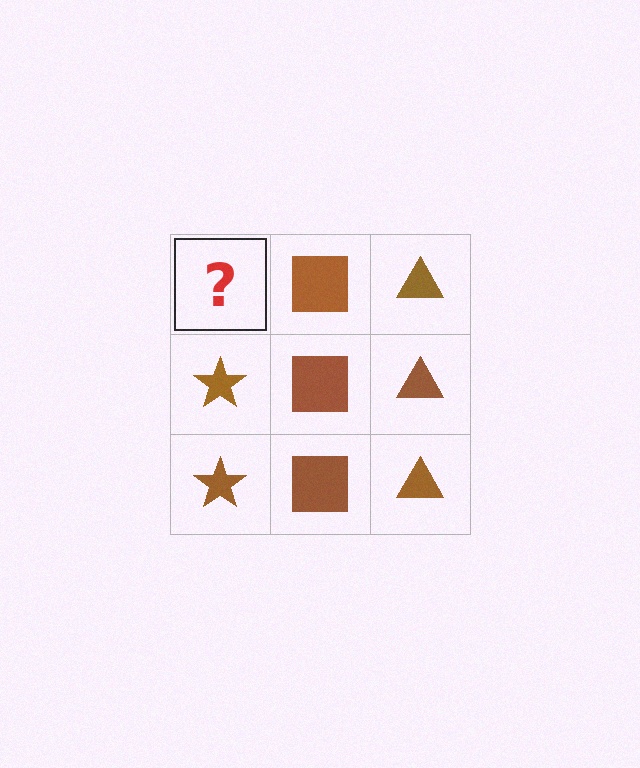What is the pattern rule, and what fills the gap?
The rule is that each column has a consistent shape. The gap should be filled with a brown star.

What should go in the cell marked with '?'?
The missing cell should contain a brown star.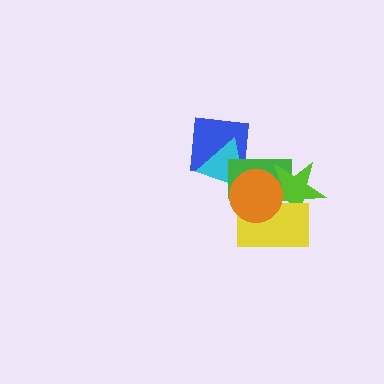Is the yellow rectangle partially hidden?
Yes, it is partially covered by another shape.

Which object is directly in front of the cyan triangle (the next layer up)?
The green rectangle is directly in front of the cyan triangle.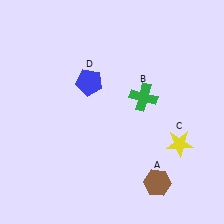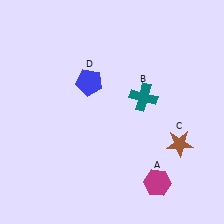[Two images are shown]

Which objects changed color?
A changed from brown to magenta. B changed from green to teal. C changed from yellow to brown.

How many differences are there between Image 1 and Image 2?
There are 3 differences between the two images.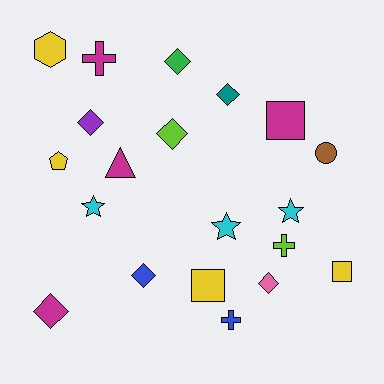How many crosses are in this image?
There are 3 crosses.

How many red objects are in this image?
There are no red objects.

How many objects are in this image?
There are 20 objects.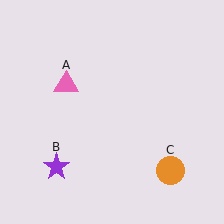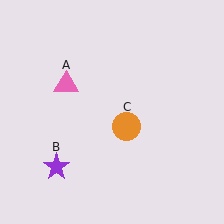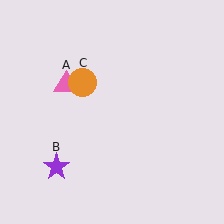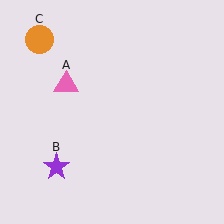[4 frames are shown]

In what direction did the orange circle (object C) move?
The orange circle (object C) moved up and to the left.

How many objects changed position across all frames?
1 object changed position: orange circle (object C).